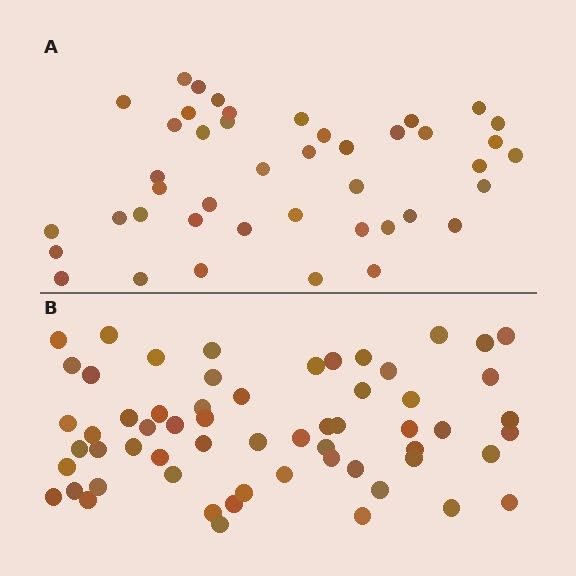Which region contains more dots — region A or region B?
Region B (the bottom region) has more dots.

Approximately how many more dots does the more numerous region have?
Region B has approximately 15 more dots than region A.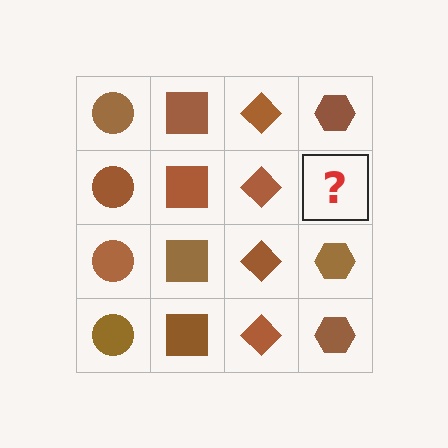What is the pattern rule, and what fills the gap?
The rule is that each column has a consistent shape. The gap should be filled with a brown hexagon.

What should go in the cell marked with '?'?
The missing cell should contain a brown hexagon.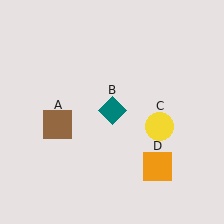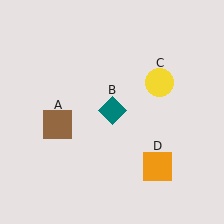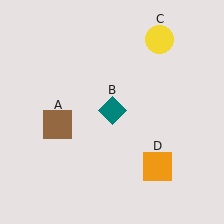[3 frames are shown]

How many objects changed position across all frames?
1 object changed position: yellow circle (object C).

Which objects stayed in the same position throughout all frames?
Brown square (object A) and teal diamond (object B) and orange square (object D) remained stationary.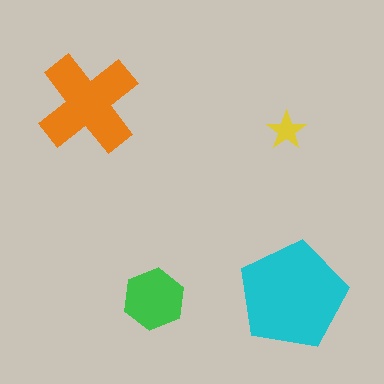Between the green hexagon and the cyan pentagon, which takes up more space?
The cyan pentagon.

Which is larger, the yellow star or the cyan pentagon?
The cyan pentagon.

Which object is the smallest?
The yellow star.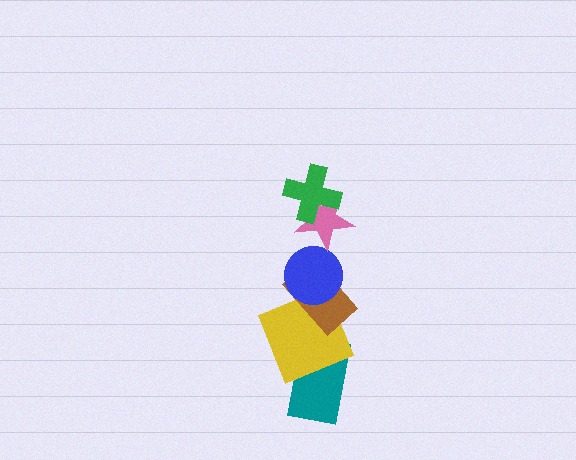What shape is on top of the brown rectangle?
The blue circle is on top of the brown rectangle.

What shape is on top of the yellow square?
The brown rectangle is on top of the yellow square.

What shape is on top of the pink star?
The green cross is on top of the pink star.